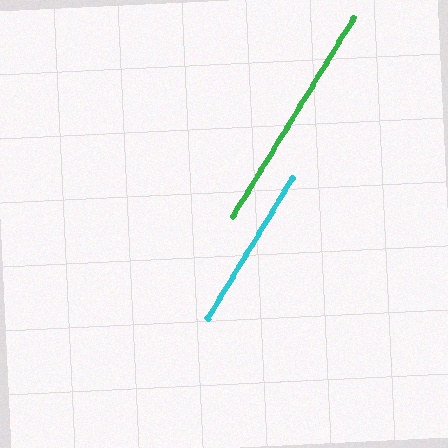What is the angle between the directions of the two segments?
Approximately 0 degrees.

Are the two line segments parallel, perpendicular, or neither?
Parallel — their directions differ by only 0.2°.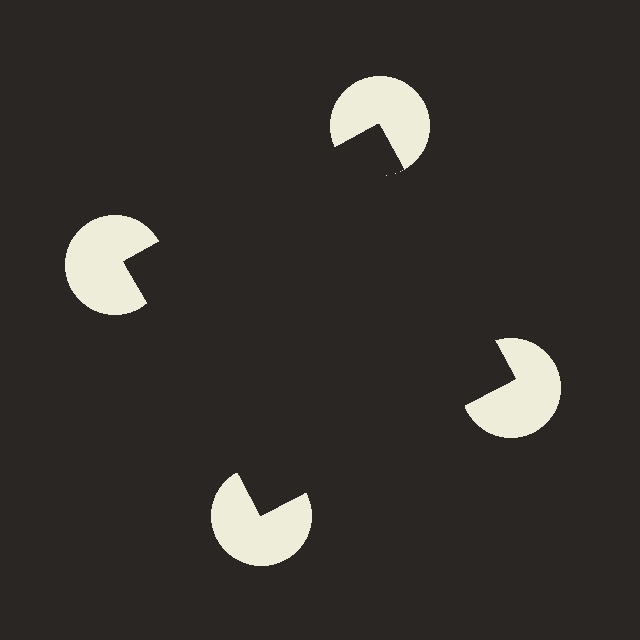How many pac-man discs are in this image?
There are 4 — one at each vertex of the illusory square.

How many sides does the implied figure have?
4 sides.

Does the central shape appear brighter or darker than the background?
It typically appears slightly darker than the background, even though no actual brightness change is drawn.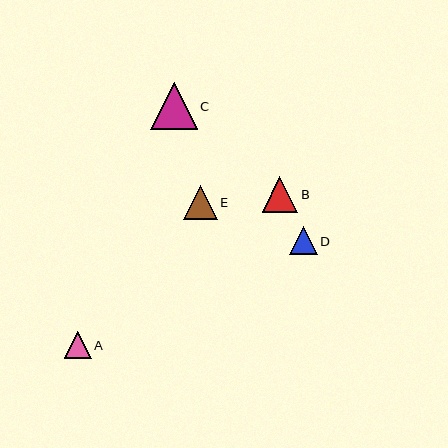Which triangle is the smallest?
Triangle A is the smallest with a size of approximately 27 pixels.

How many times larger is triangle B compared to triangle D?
Triangle B is approximately 1.3 times the size of triangle D.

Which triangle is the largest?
Triangle C is the largest with a size of approximately 47 pixels.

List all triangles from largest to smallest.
From largest to smallest: C, B, E, D, A.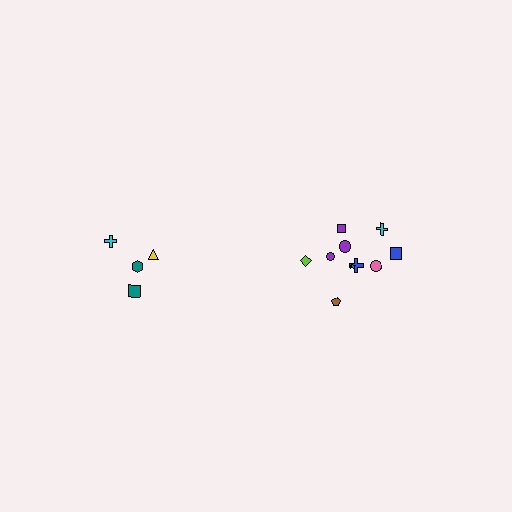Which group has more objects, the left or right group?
The right group.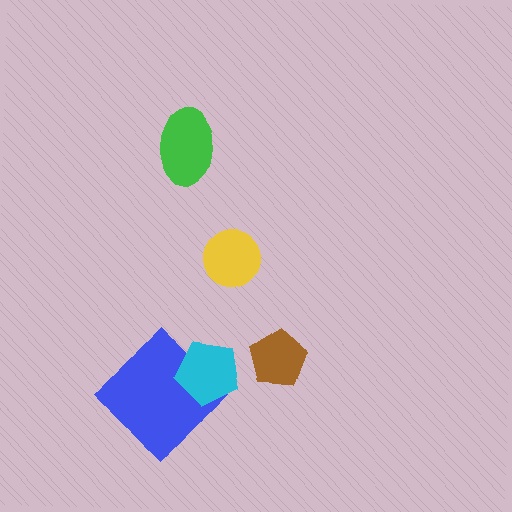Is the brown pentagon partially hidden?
No, no other shape covers it.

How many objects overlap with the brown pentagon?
0 objects overlap with the brown pentagon.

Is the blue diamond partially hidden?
Yes, it is partially covered by another shape.